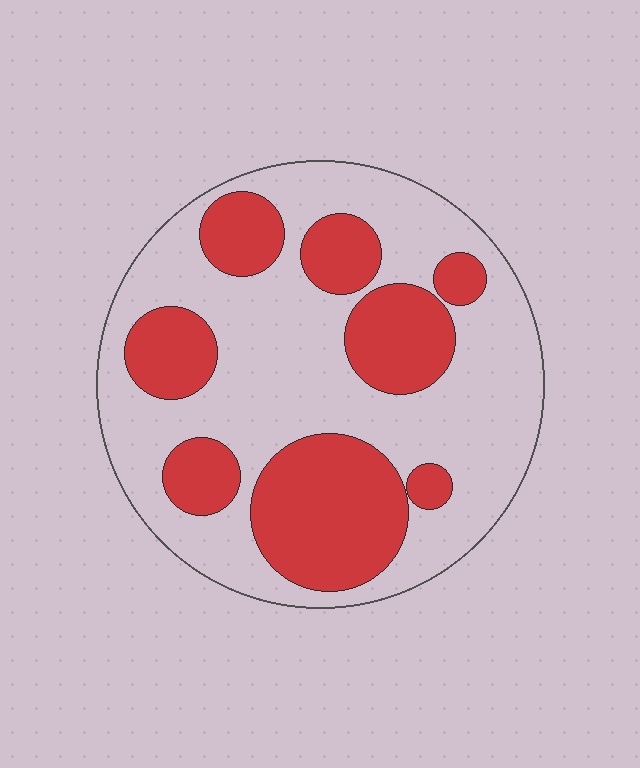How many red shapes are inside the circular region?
8.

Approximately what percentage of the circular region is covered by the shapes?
Approximately 35%.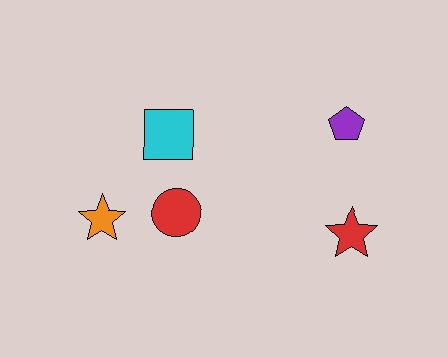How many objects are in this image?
There are 5 objects.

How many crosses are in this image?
There are no crosses.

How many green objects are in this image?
There are no green objects.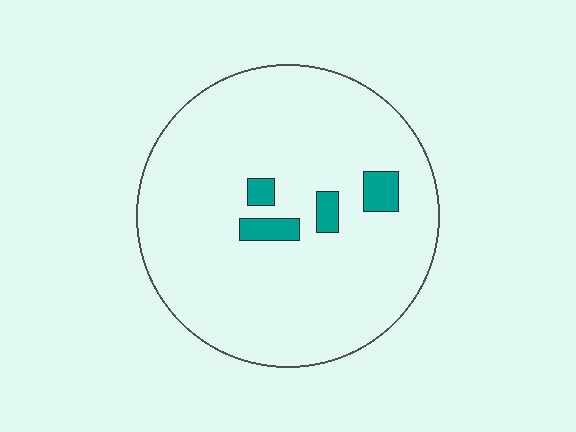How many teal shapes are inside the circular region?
4.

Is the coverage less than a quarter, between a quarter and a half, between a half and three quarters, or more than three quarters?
Less than a quarter.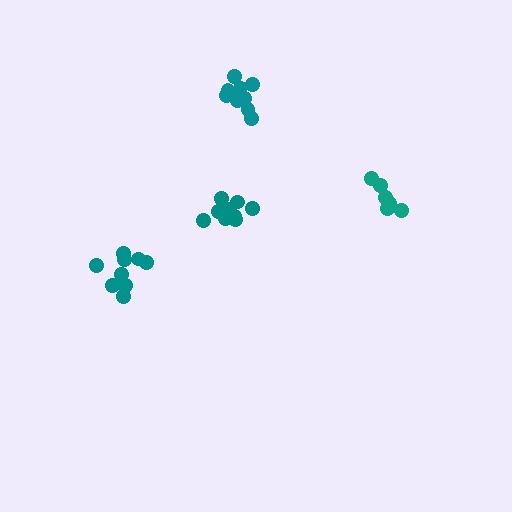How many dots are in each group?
Group 1: 9 dots, Group 2: 12 dots, Group 3: 6 dots, Group 4: 10 dots (37 total).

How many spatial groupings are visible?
There are 4 spatial groupings.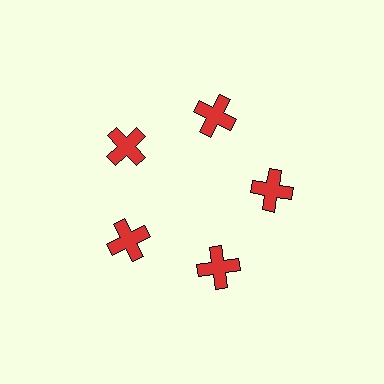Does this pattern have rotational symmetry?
Yes, this pattern has 5-fold rotational symmetry. It looks the same after rotating 72 degrees around the center.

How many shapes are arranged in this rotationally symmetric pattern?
There are 5 shapes, arranged in 5 groups of 1.